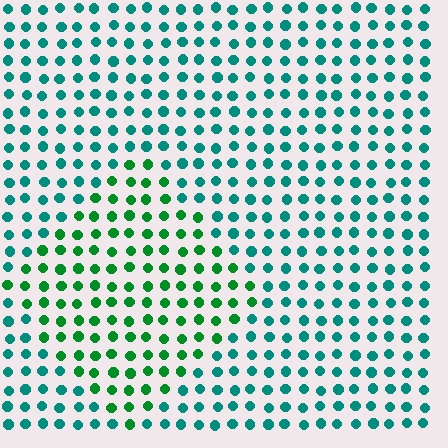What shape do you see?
I see a diamond.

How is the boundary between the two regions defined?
The boundary is defined purely by a slight shift in hue (about 38 degrees). Spacing, size, and orientation are identical on both sides.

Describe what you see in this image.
The image is filled with small teal elements in a uniform arrangement. A diamond-shaped region is visible where the elements are tinted to a slightly different hue, forming a subtle color boundary.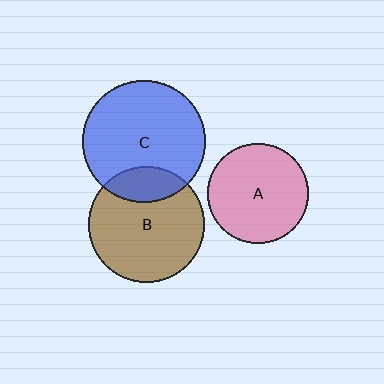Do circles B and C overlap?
Yes.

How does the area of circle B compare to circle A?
Approximately 1.3 times.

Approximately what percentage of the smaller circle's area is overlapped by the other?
Approximately 20%.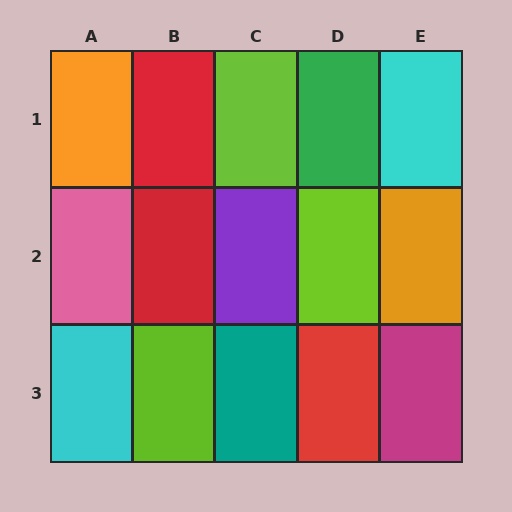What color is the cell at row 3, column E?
Magenta.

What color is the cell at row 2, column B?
Red.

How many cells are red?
3 cells are red.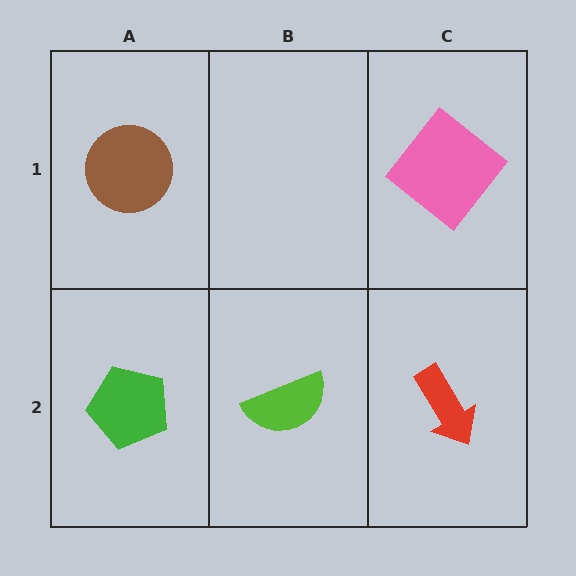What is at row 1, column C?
A pink diamond.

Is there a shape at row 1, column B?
No, that cell is empty.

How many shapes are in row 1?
2 shapes.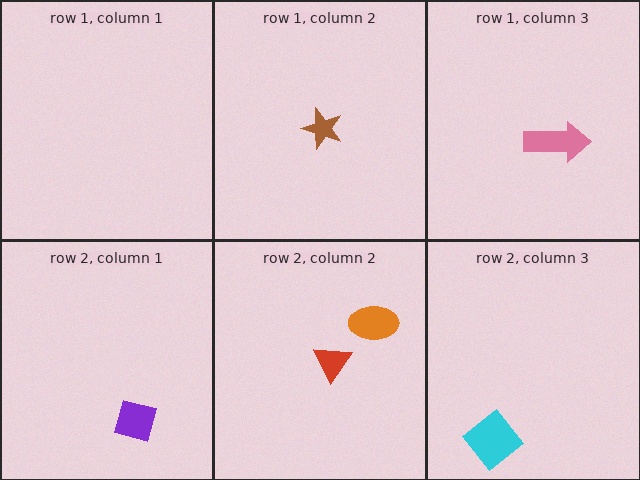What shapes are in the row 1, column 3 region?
The pink arrow.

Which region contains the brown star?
The row 1, column 2 region.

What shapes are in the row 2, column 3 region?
The cyan diamond.